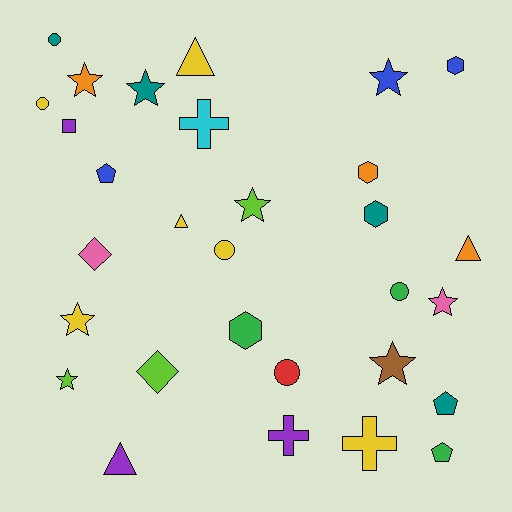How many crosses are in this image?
There are 3 crosses.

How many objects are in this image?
There are 30 objects.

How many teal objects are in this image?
There are 4 teal objects.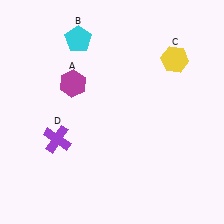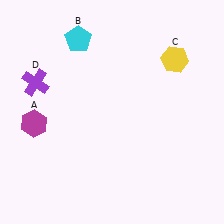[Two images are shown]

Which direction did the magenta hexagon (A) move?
The magenta hexagon (A) moved down.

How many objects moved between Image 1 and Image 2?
2 objects moved between the two images.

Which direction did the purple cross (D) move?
The purple cross (D) moved up.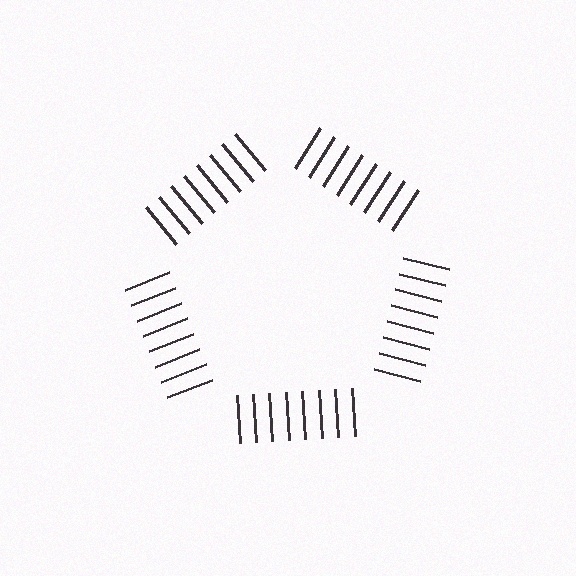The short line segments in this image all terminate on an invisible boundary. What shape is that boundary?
An illusory pentagon — the line segments terminate on its edges but no continuous stroke is drawn.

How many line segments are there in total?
40 — 8 along each of the 5 edges.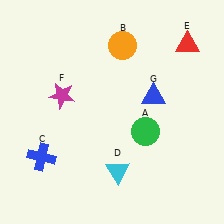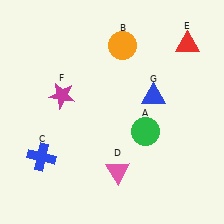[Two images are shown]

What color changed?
The triangle (D) changed from cyan in Image 1 to pink in Image 2.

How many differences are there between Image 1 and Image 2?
There is 1 difference between the two images.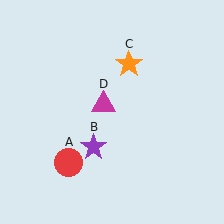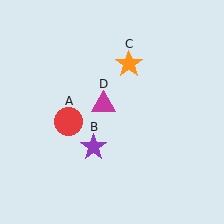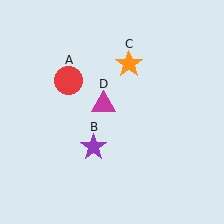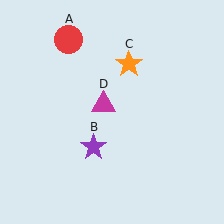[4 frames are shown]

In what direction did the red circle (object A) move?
The red circle (object A) moved up.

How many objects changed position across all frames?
1 object changed position: red circle (object A).